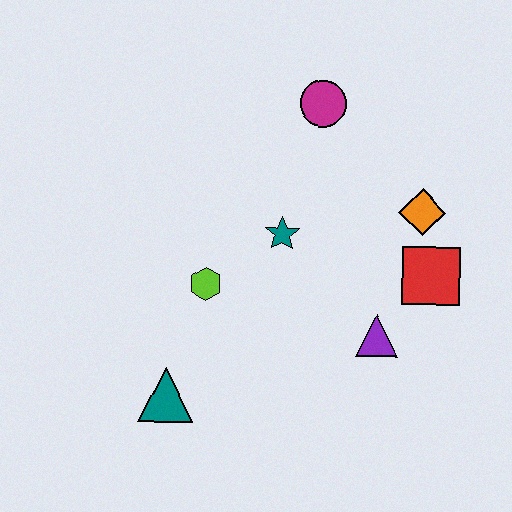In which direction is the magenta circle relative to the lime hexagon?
The magenta circle is above the lime hexagon.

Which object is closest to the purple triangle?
The red square is closest to the purple triangle.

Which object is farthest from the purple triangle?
The magenta circle is farthest from the purple triangle.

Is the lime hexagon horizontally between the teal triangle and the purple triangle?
Yes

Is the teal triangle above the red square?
No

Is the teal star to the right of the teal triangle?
Yes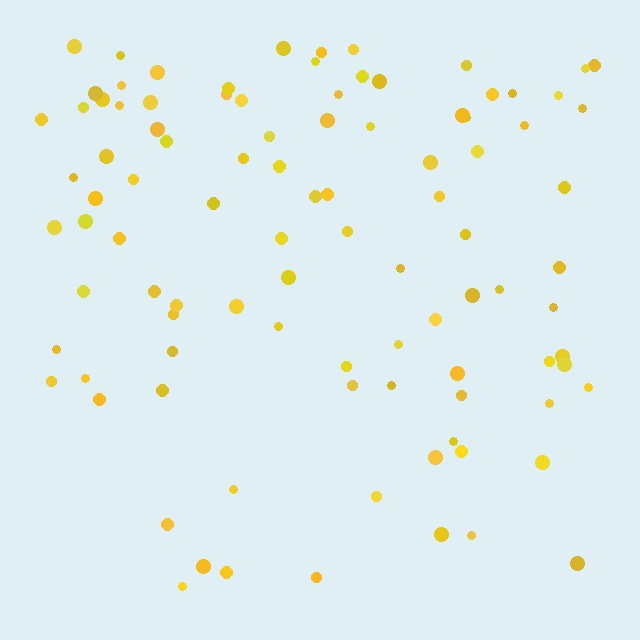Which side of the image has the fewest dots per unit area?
The bottom.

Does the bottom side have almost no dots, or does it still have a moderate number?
Still a moderate number, just noticeably fewer than the top.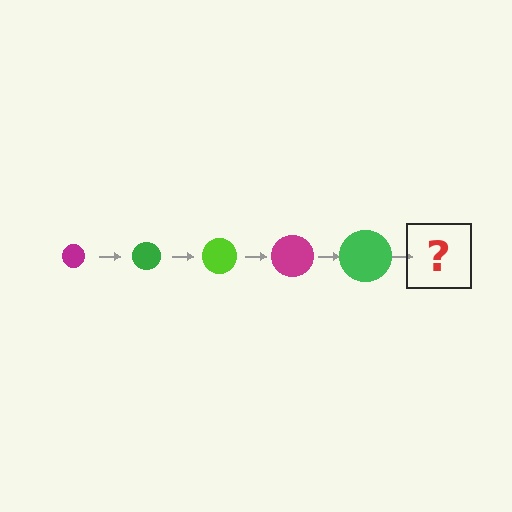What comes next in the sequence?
The next element should be a lime circle, larger than the previous one.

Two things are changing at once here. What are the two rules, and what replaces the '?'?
The two rules are that the circle grows larger each step and the color cycles through magenta, green, and lime. The '?' should be a lime circle, larger than the previous one.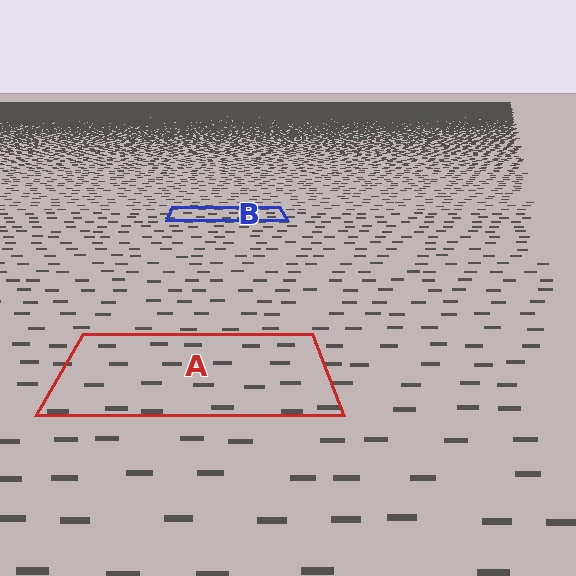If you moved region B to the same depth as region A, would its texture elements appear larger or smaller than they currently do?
They would appear larger. At a closer depth, the same texture elements are projected at a bigger on-screen size.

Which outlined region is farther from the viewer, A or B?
Region B is farther from the viewer — the texture elements inside it appear smaller and more densely packed.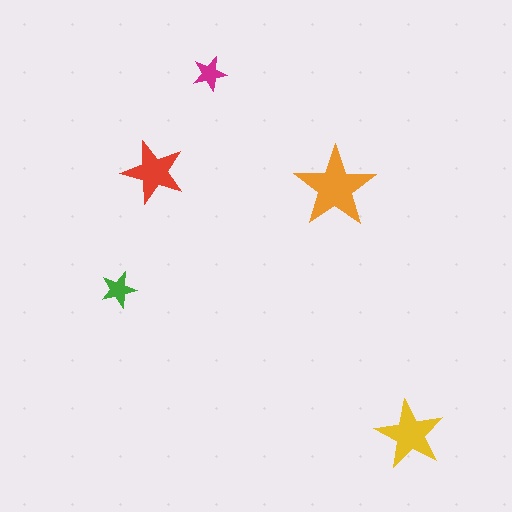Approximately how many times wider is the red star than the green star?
About 2 times wider.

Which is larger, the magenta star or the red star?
The red one.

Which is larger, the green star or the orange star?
The orange one.